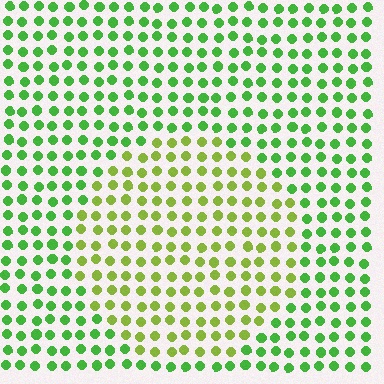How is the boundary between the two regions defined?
The boundary is defined purely by a slight shift in hue (about 34 degrees). Spacing, size, and orientation are identical on both sides.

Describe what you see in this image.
The image is filled with small green elements in a uniform arrangement. A circle-shaped region is visible where the elements are tinted to a slightly different hue, forming a subtle color boundary.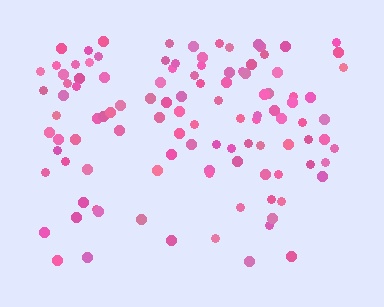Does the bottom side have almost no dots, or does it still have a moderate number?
Still a moderate number, just noticeably fewer than the top.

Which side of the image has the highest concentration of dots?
The top.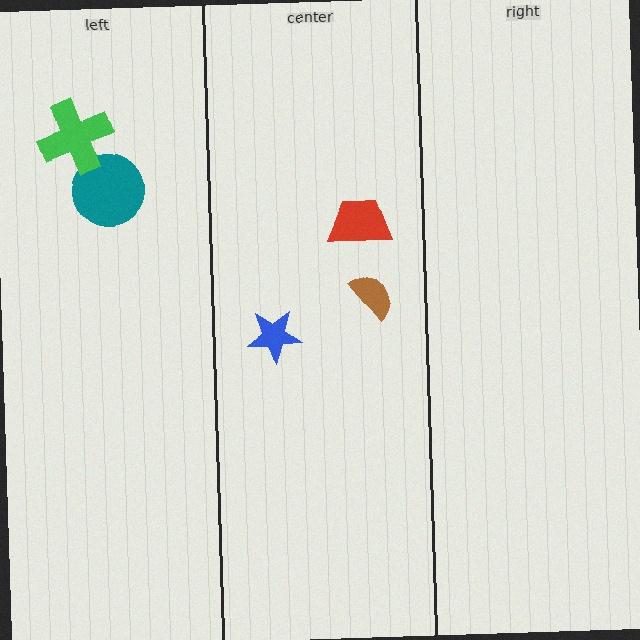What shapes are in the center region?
The brown semicircle, the red trapezoid, the blue star.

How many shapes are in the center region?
3.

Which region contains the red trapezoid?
The center region.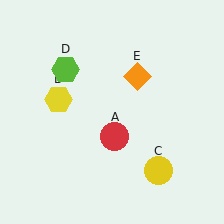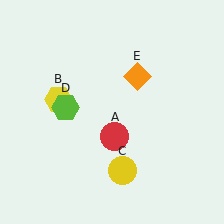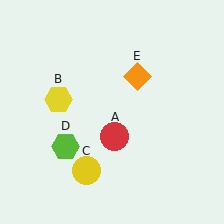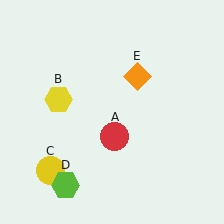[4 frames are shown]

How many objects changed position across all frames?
2 objects changed position: yellow circle (object C), lime hexagon (object D).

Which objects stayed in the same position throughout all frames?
Red circle (object A) and yellow hexagon (object B) and orange diamond (object E) remained stationary.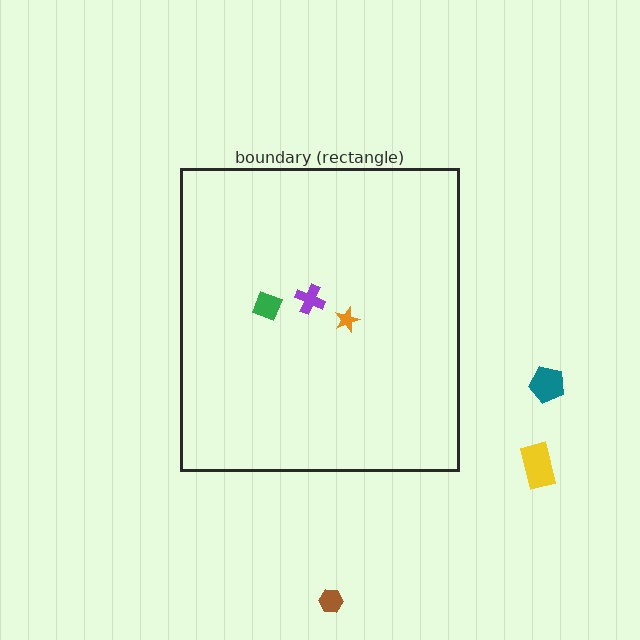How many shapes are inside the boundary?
3 inside, 3 outside.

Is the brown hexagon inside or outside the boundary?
Outside.